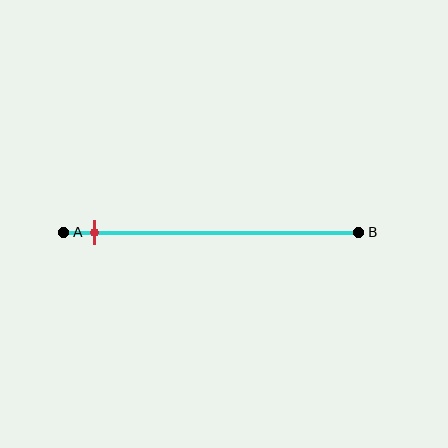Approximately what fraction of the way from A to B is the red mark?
The red mark is approximately 10% of the way from A to B.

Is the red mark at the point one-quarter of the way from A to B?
No, the mark is at about 10% from A, not at the 25% one-quarter point.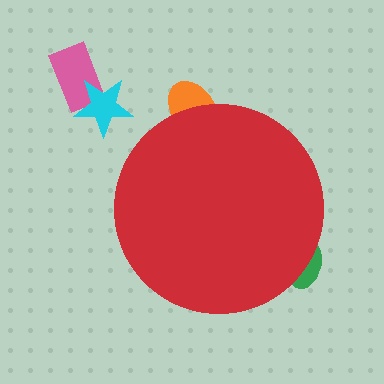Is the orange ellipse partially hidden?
Yes, the orange ellipse is partially hidden behind the red circle.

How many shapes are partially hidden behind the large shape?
2 shapes are partially hidden.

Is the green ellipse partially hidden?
Yes, the green ellipse is partially hidden behind the red circle.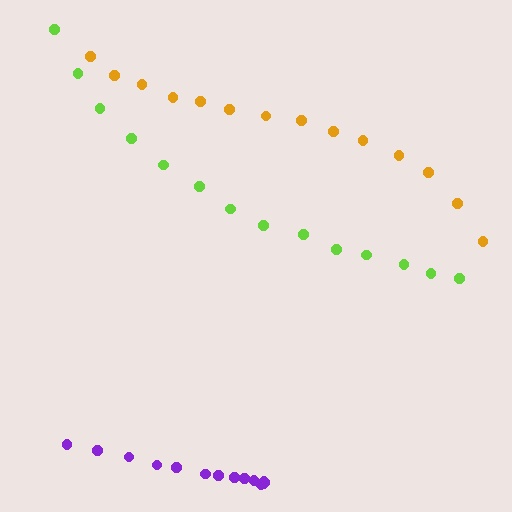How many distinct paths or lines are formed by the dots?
There are 3 distinct paths.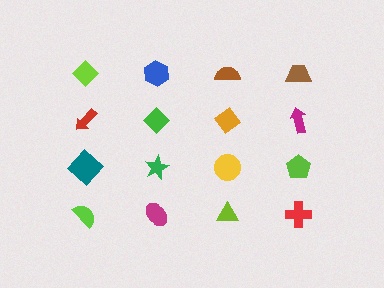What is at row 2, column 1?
A red arrow.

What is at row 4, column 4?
A red cross.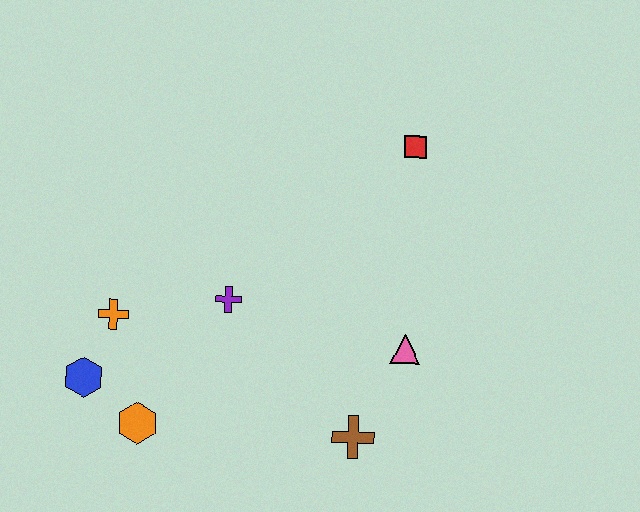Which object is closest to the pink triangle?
The brown cross is closest to the pink triangle.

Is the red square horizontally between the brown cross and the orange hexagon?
No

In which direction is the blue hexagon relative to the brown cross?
The blue hexagon is to the left of the brown cross.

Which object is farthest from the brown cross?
The red square is farthest from the brown cross.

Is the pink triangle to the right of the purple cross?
Yes